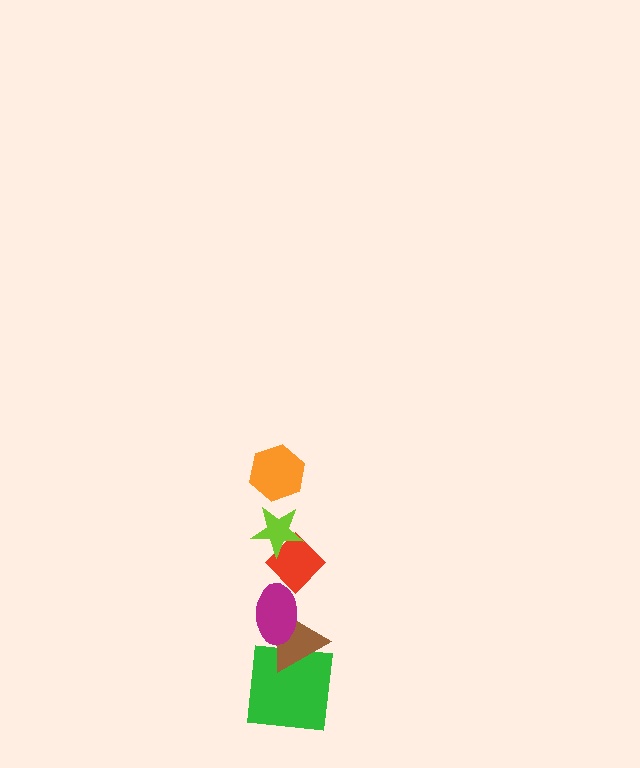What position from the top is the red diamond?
The red diamond is 3rd from the top.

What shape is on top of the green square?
The brown triangle is on top of the green square.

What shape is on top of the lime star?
The orange hexagon is on top of the lime star.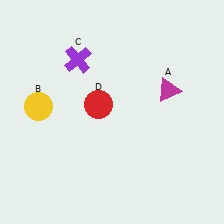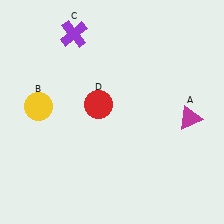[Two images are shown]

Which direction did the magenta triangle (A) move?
The magenta triangle (A) moved down.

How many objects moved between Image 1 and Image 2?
2 objects moved between the two images.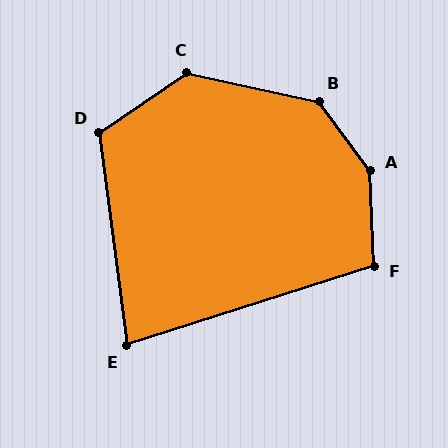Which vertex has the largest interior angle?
A, at approximately 146 degrees.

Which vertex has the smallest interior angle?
E, at approximately 80 degrees.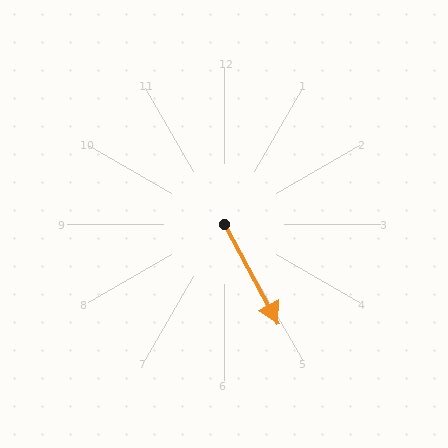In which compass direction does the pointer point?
Southeast.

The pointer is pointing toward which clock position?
Roughly 5 o'clock.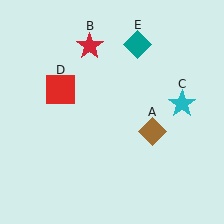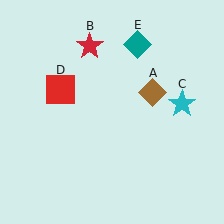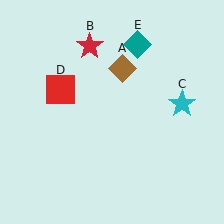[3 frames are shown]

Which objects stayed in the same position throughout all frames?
Red star (object B) and cyan star (object C) and red square (object D) and teal diamond (object E) remained stationary.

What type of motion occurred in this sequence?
The brown diamond (object A) rotated counterclockwise around the center of the scene.